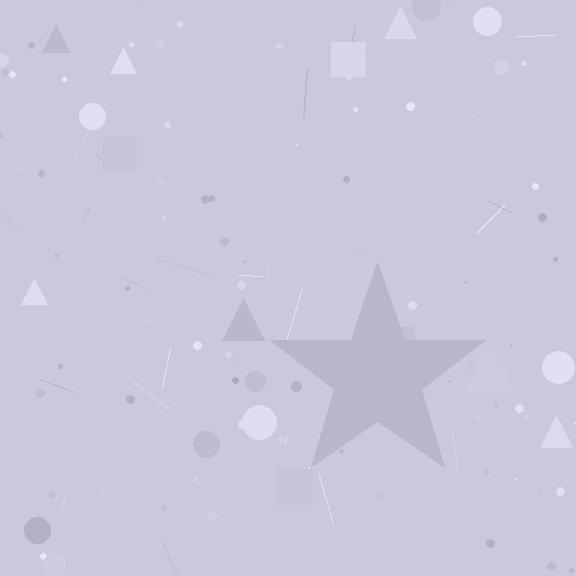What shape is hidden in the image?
A star is hidden in the image.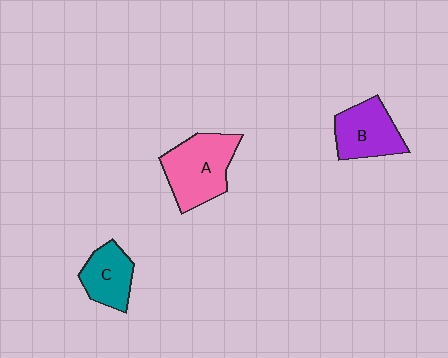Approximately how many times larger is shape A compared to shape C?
Approximately 1.6 times.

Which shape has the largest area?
Shape A (pink).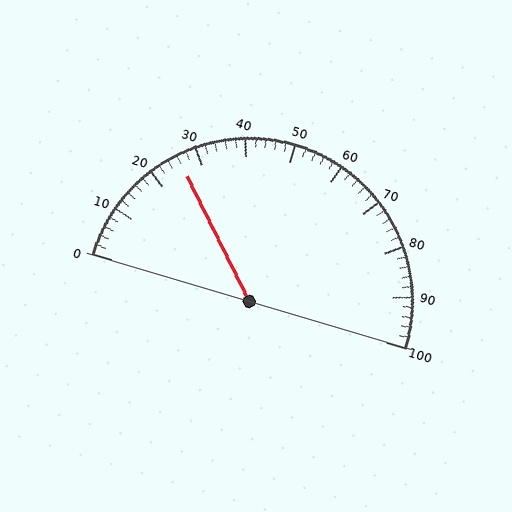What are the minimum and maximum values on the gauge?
The gauge ranges from 0 to 100.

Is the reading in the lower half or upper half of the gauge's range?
The reading is in the lower half of the range (0 to 100).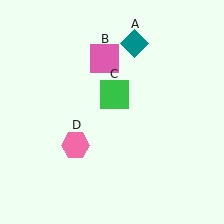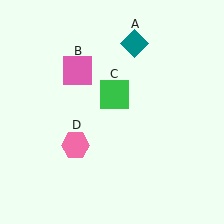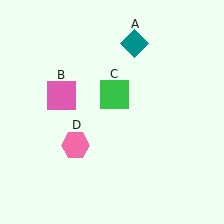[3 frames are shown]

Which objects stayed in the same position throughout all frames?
Teal diamond (object A) and green square (object C) and pink hexagon (object D) remained stationary.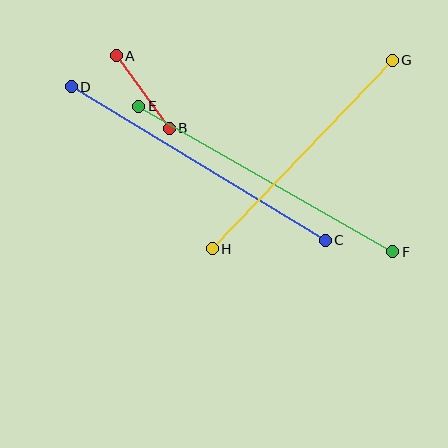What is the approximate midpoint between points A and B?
The midpoint is at approximately (143, 92) pixels.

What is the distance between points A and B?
The distance is approximately 89 pixels.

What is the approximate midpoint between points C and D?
The midpoint is at approximately (198, 164) pixels.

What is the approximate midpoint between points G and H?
The midpoint is at approximately (302, 154) pixels.